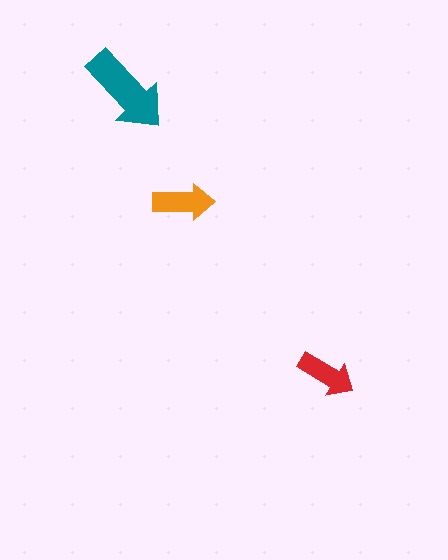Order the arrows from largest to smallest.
the teal one, the orange one, the red one.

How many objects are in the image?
There are 3 objects in the image.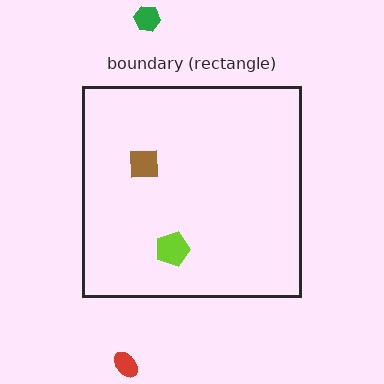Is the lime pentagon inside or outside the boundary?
Inside.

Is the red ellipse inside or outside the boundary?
Outside.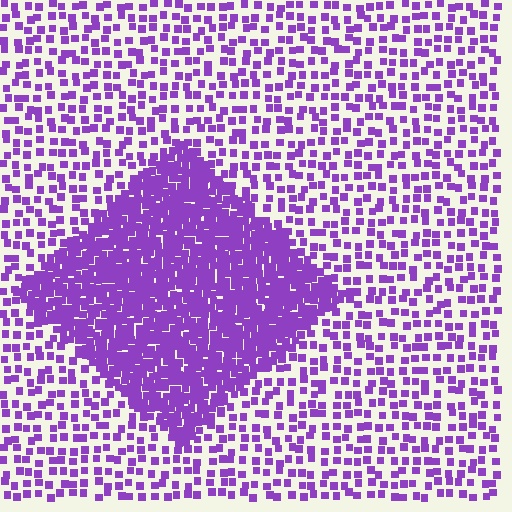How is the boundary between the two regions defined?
The boundary is defined by a change in element density (approximately 2.8x ratio). All elements are the same color, size, and shape.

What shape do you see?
I see a diamond.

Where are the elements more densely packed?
The elements are more densely packed inside the diamond boundary.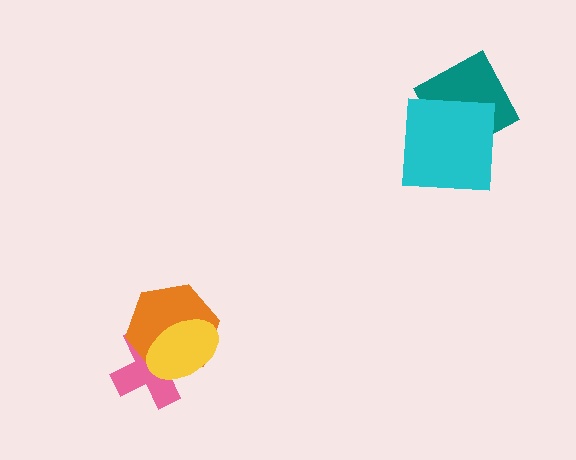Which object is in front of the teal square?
The cyan square is in front of the teal square.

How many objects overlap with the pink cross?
2 objects overlap with the pink cross.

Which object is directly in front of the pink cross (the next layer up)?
The orange hexagon is directly in front of the pink cross.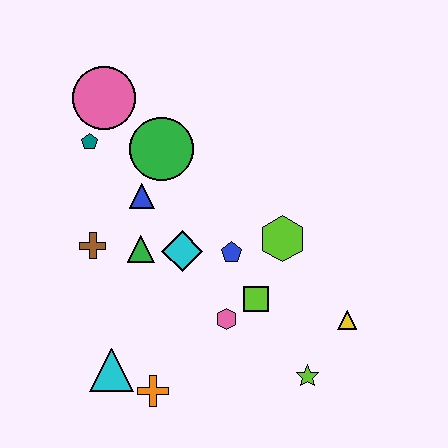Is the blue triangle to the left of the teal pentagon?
No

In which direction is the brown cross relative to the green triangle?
The brown cross is to the left of the green triangle.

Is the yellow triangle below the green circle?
Yes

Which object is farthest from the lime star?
The pink circle is farthest from the lime star.